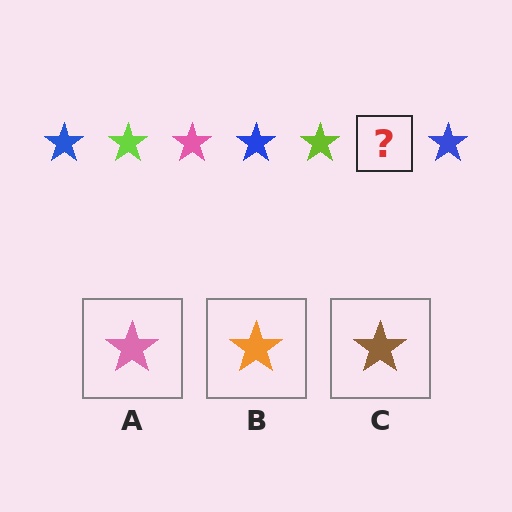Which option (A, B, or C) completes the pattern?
A.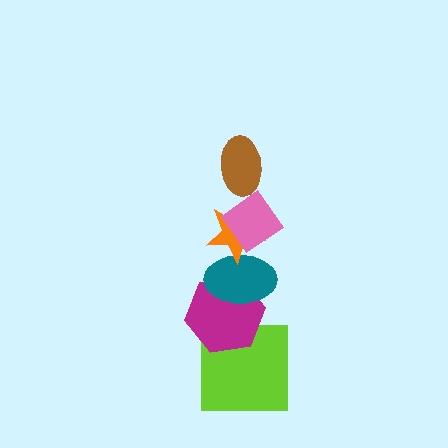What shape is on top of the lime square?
The magenta hexagon is on top of the lime square.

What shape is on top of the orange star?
The pink diamond is on top of the orange star.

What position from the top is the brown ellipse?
The brown ellipse is 1st from the top.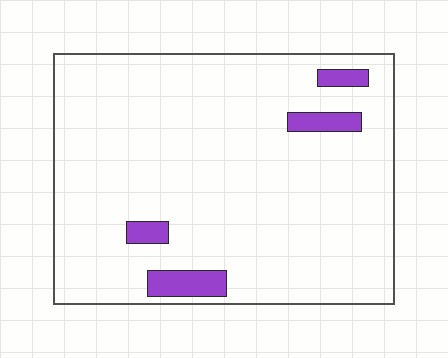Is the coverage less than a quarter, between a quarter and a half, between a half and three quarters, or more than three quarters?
Less than a quarter.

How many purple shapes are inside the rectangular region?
4.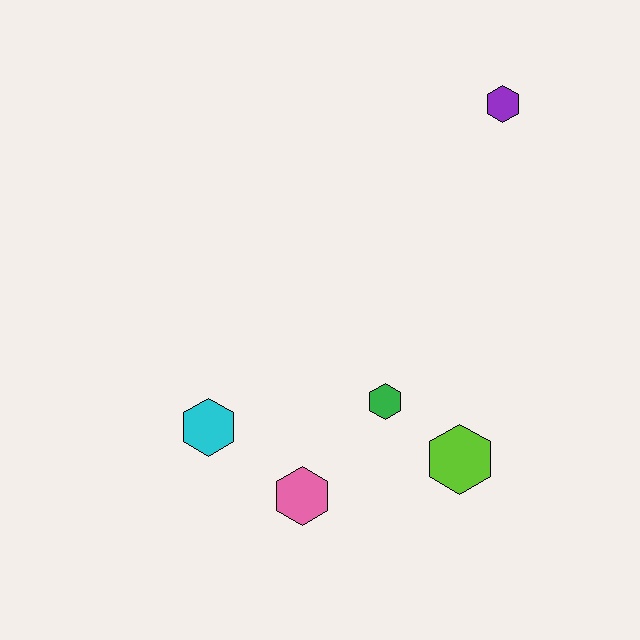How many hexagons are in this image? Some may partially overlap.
There are 5 hexagons.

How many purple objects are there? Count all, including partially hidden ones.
There is 1 purple object.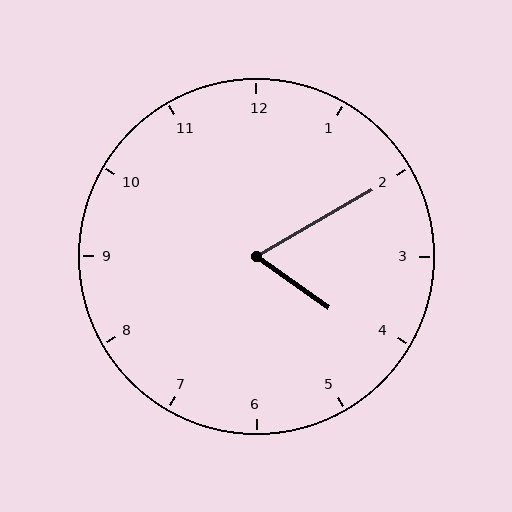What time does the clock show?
4:10.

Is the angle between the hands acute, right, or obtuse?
It is acute.